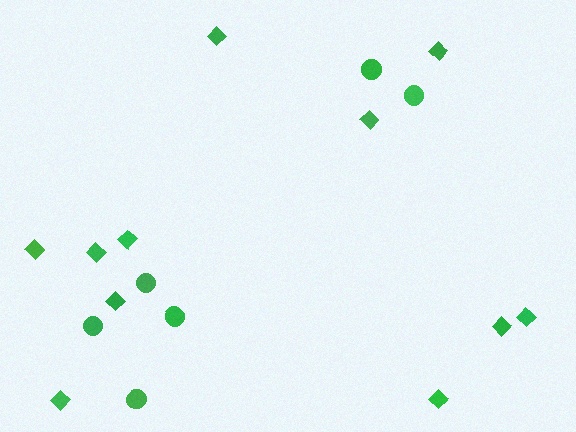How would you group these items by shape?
There are 2 groups: one group of circles (6) and one group of diamonds (11).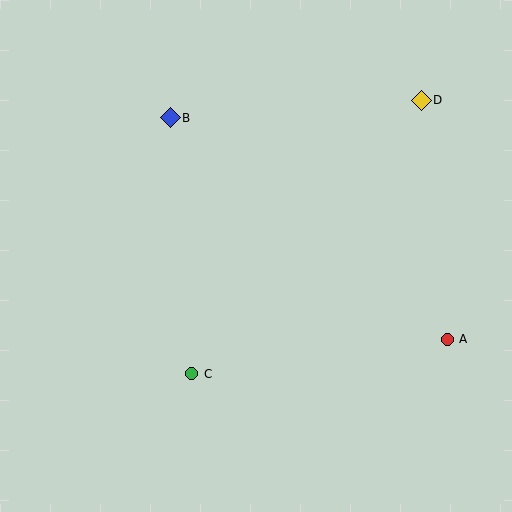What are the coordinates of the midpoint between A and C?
The midpoint between A and C is at (320, 357).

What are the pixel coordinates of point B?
Point B is at (170, 118).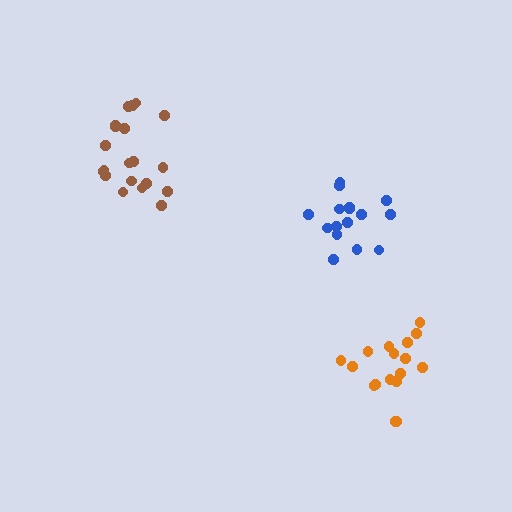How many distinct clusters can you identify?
There are 3 distinct clusters.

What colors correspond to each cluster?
The clusters are colored: orange, blue, brown.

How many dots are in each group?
Group 1: 17 dots, Group 2: 16 dots, Group 3: 20 dots (53 total).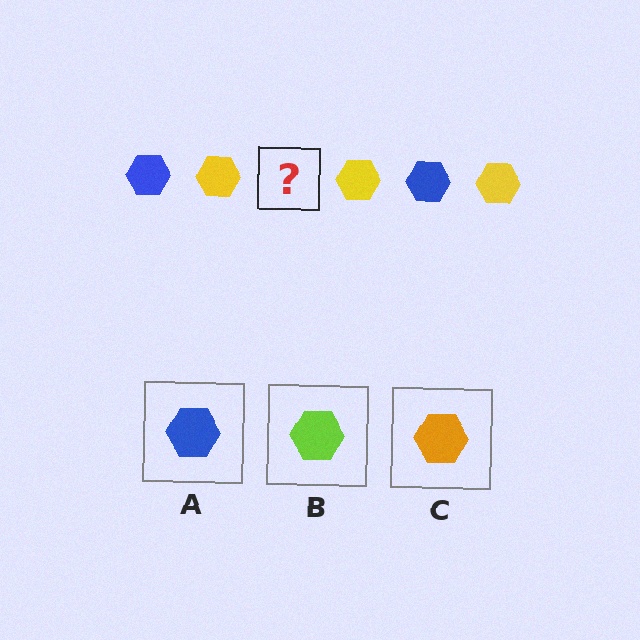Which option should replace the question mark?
Option A.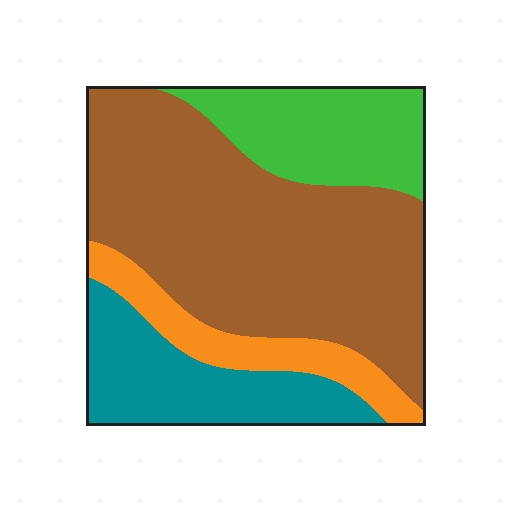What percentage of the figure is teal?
Teal takes up about one fifth (1/5) of the figure.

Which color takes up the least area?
Orange, at roughly 10%.